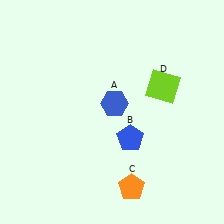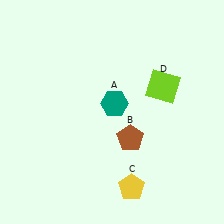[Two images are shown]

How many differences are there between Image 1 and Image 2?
There are 3 differences between the two images.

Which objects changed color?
A changed from blue to teal. B changed from blue to brown. C changed from orange to yellow.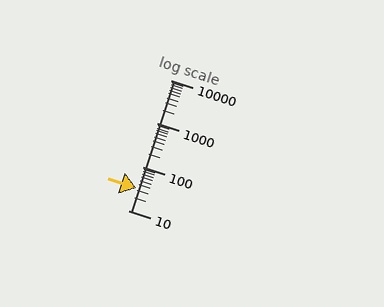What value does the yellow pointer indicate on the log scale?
The pointer indicates approximately 32.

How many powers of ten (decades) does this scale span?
The scale spans 3 decades, from 10 to 10000.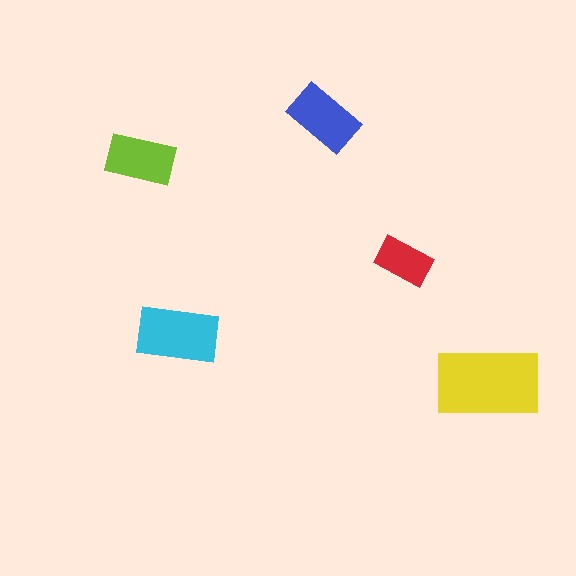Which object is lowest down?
The yellow rectangle is bottommost.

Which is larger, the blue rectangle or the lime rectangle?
The blue one.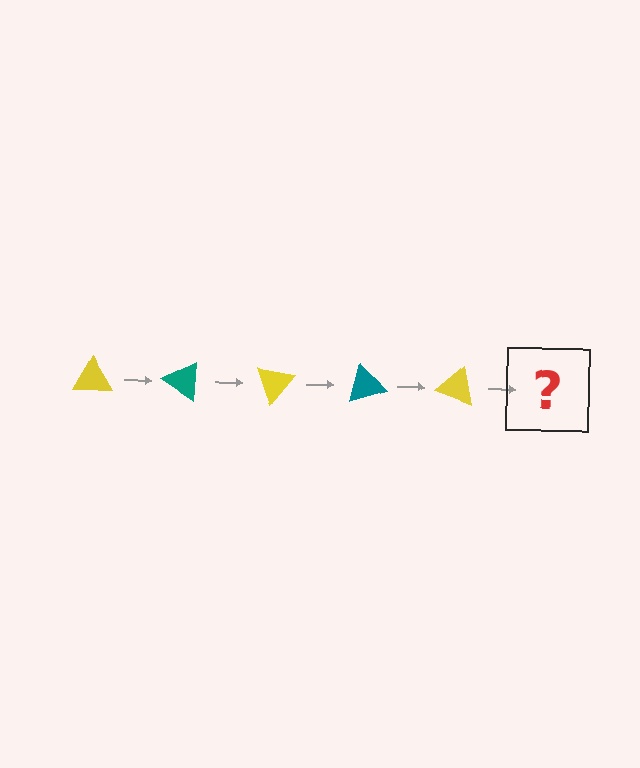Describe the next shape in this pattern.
It should be a teal triangle, rotated 175 degrees from the start.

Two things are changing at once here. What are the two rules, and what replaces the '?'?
The two rules are that it rotates 35 degrees each step and the color cycles through yellow and teal. The '?' should be a teal triangle, rotated 175 degrees from the start.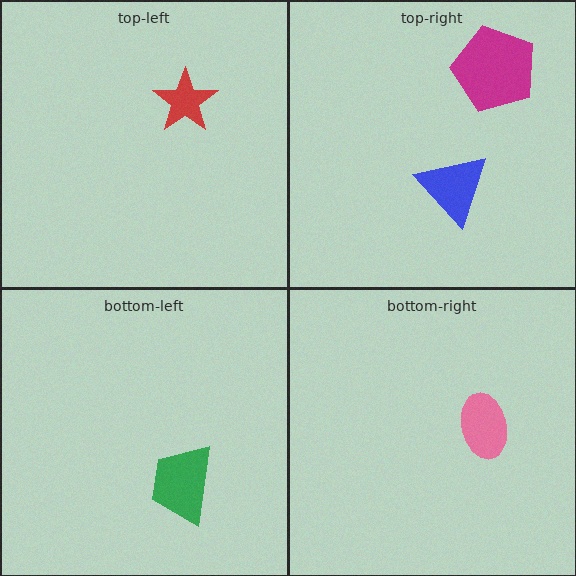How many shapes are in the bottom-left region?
1.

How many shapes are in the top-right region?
2.